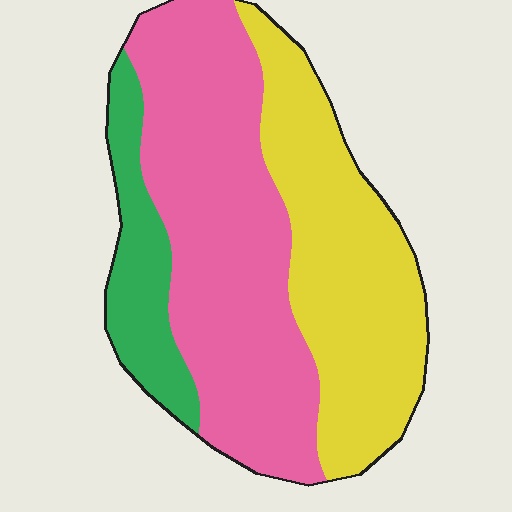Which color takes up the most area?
Pink, at roughly 50%.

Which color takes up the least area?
Green, at roughly 15%.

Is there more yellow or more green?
Yellow.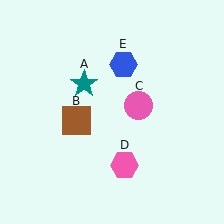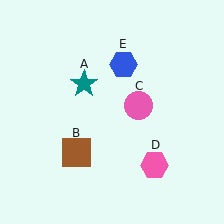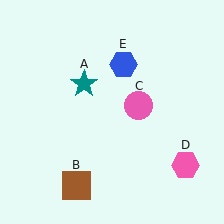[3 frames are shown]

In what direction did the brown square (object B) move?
The brown square (object B) moved down.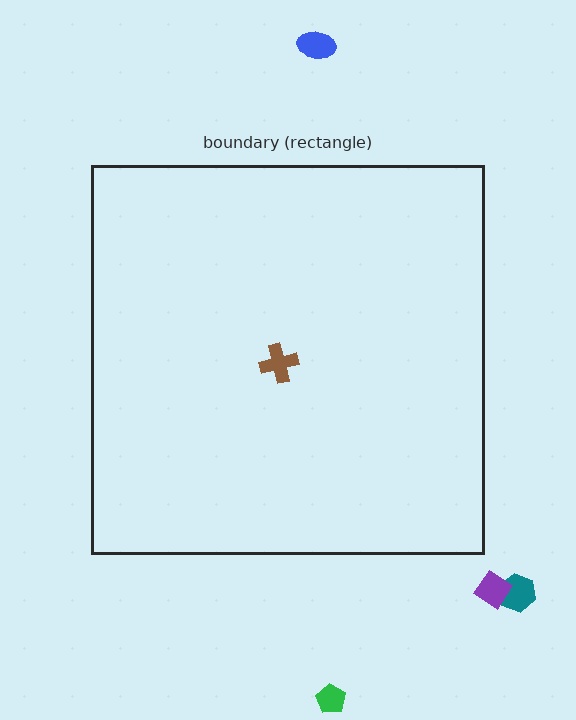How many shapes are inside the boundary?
1 inside, 4 outside.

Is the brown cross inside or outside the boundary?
Inside.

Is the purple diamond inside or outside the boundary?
Outside.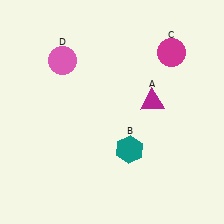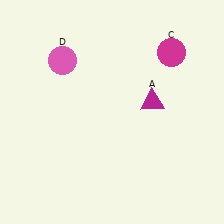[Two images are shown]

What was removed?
The teal hexagon (B) was removed in Image 2.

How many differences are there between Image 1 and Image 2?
There is 1 difference between the two images.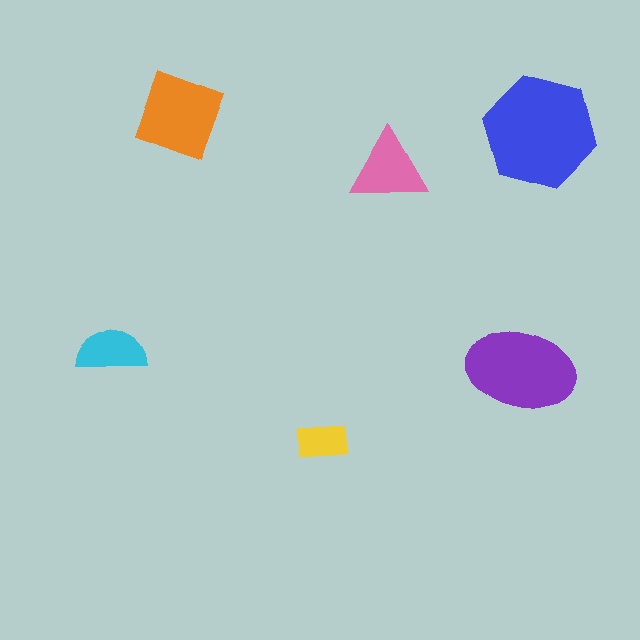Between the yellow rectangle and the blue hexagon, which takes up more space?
The blue hexagon.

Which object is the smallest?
The yellow rectangle.